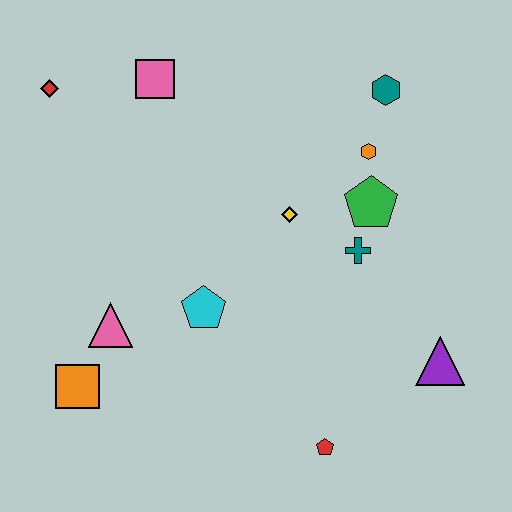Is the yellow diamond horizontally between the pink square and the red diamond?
No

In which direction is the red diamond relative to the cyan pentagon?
The red diamond is above the cyan pentagon.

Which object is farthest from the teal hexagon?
The orange square is farthest from the teal hexagon.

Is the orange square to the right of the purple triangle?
No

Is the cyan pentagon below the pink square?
Yes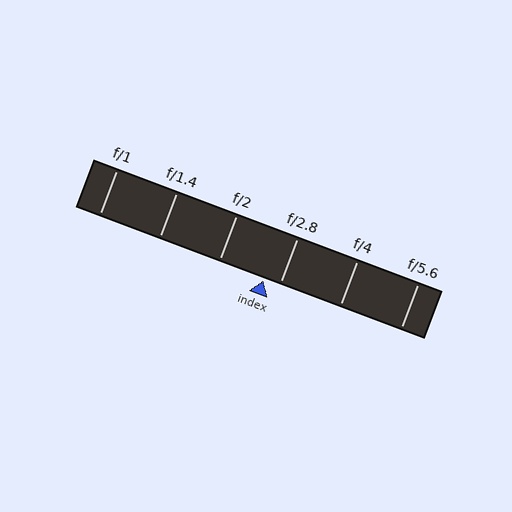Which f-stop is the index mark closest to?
The index mark is closest to f/2.8.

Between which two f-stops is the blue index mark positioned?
The index mark is between f/2 and f/2.8.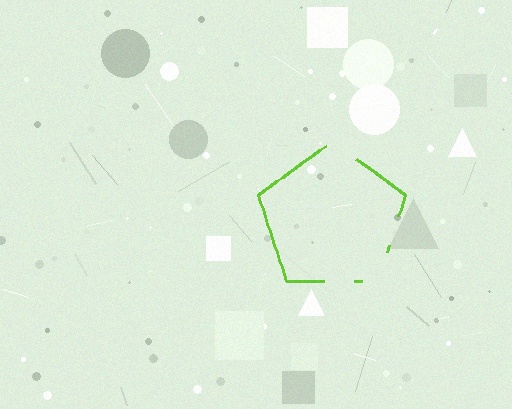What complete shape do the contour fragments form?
The contour fragments form a pentagon.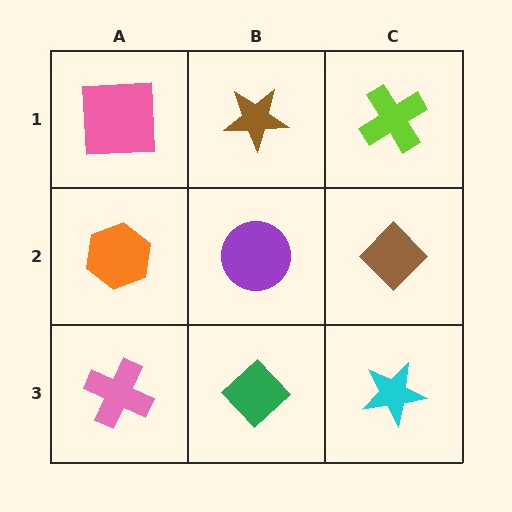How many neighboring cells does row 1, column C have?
2.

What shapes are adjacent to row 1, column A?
An orange hexagon (row 2, column A), a brown star (row 1, column B).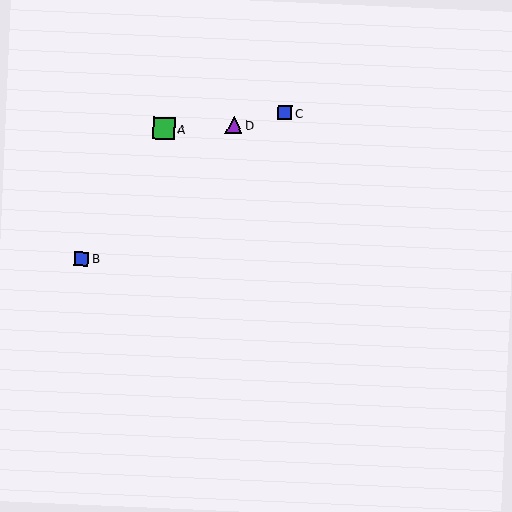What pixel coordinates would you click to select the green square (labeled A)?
Click at (164, 128) to select the green square A.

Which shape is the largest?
The green square (labeled A) is the largest.